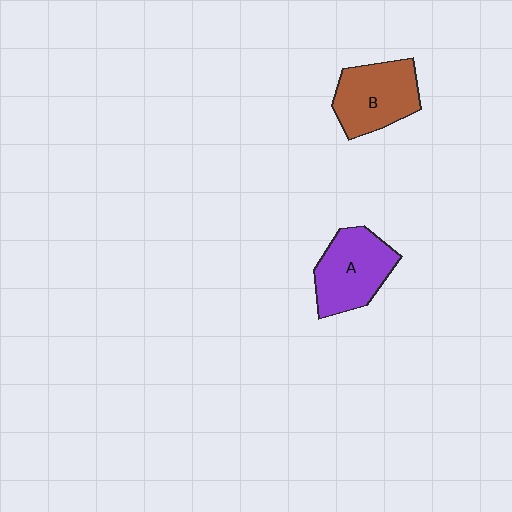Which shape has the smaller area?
Shape B (brown).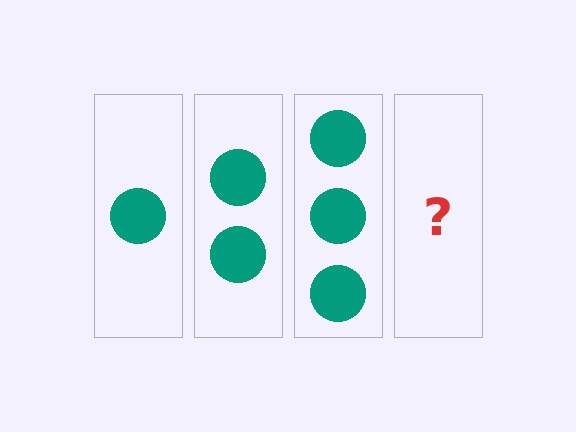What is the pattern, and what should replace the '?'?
The pattern is that each step adds one more circle. The '?' should be 4 circles.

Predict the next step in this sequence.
The next step is 4 circles.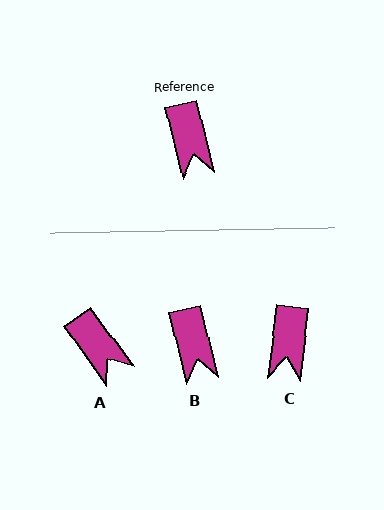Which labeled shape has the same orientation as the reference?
B.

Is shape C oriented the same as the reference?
No, it is off by about 20 degrees.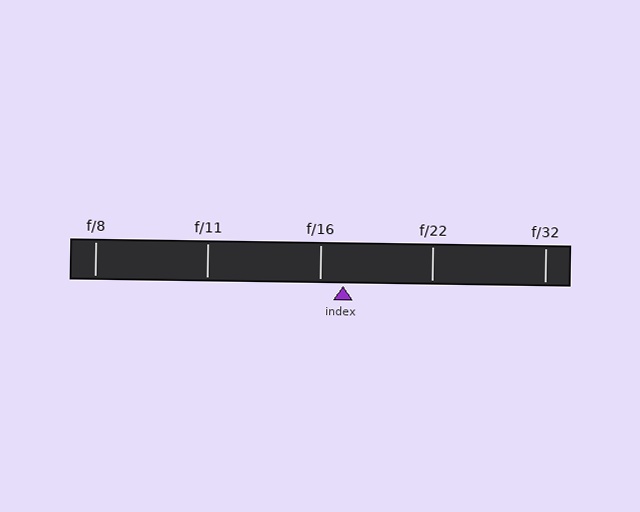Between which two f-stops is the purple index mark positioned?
The index mark is between f/16 and f/22.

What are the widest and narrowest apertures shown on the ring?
The widest aperture shown is f/8 and the narrowest is f/32.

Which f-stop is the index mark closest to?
The index mark is closest to f/16.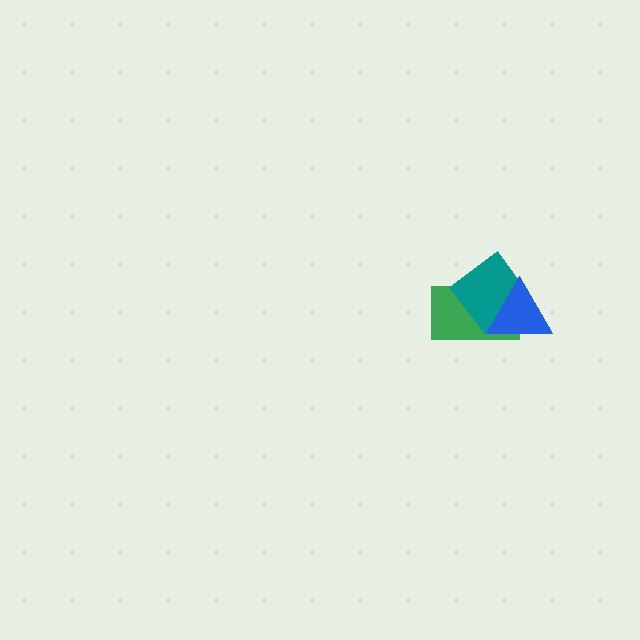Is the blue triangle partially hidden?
No, no other shape covers it.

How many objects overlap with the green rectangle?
2 objects overlap with the green rectangle.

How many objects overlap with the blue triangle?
2 objects overlap with the blue triangle.